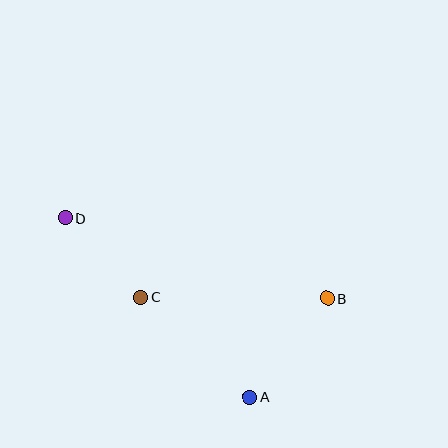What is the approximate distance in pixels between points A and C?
The distance between A and C is approximately 147 pixels.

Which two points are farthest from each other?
Points B and D are farthest from each other.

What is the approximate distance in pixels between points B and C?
The distance between B and C is approximately 187 pixels.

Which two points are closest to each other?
Points C and D are closest to each other.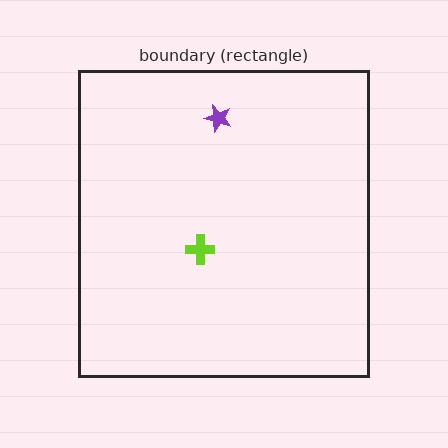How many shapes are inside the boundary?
2 inside, 0 outside.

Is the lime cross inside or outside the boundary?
Inside.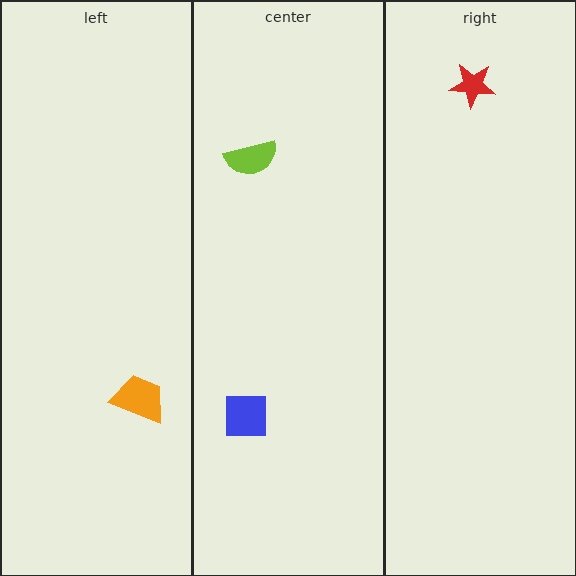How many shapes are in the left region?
1.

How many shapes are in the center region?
2.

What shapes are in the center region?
The lime semicircle, the blue square.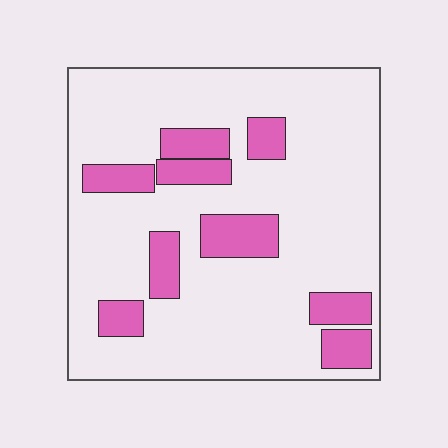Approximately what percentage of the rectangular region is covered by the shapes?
Approximately 20%.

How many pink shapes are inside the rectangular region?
9.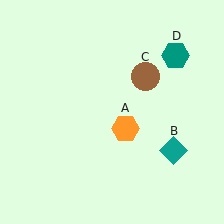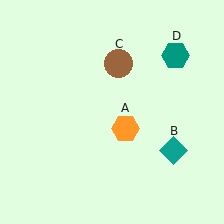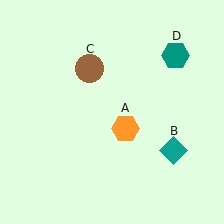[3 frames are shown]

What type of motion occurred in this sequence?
The brown circle (object C) rotated counterclockwise around the center of the scene.